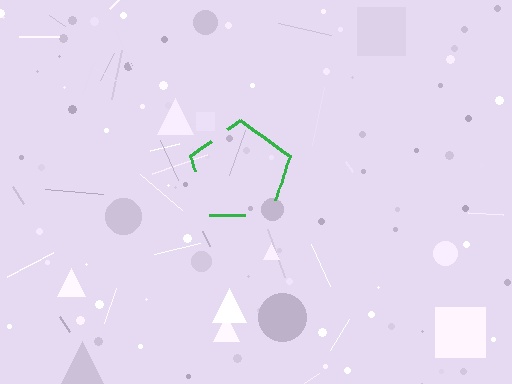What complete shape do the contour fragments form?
The contour fragments form a pentagon.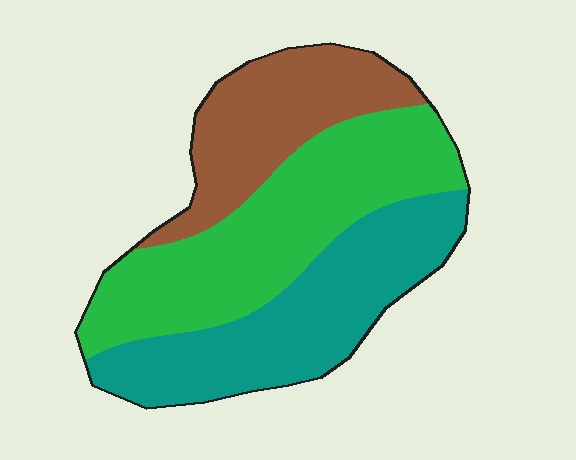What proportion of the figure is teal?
Teal takes up between a third and a half of the figure.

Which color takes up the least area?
Brown, at roughly 25%.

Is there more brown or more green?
Green.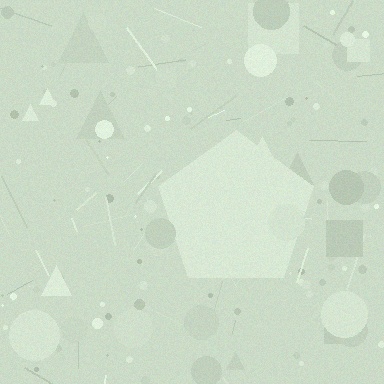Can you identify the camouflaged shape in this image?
The camouflaged shape is a pentagon.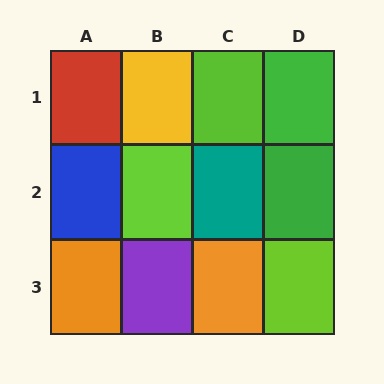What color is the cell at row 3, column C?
Orange.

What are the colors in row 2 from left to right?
Blue, lime, teal, green.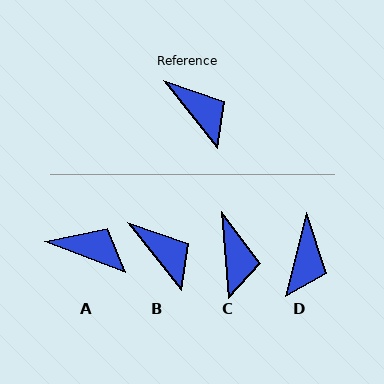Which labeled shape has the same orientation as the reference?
B.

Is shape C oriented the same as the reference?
No, it is off by about 35 degrees.